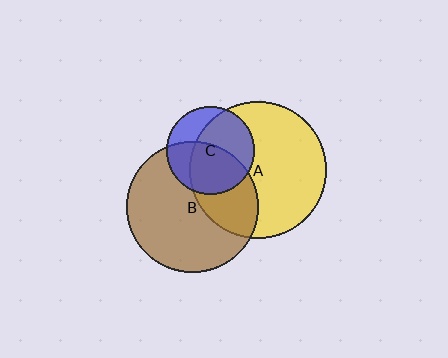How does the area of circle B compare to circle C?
Approximately 2.3 times.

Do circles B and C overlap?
Yes.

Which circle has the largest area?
Circle A (yellow).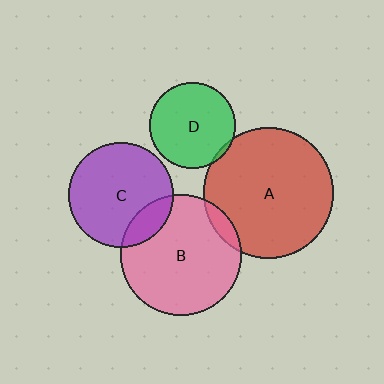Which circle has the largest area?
Circle A (red).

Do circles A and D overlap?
Yes.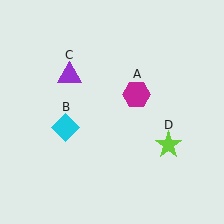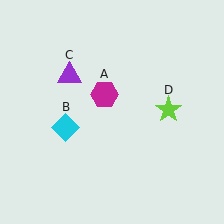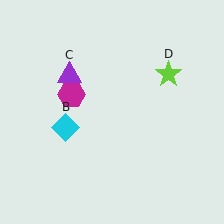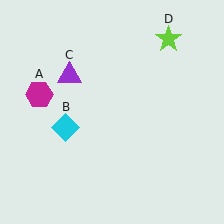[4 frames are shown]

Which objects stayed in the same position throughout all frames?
Cyan diamond (object B) and purple triangle (object C) remained stationary.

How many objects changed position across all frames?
2 objects changed position: magenta hexagon (object A), lime star (object D).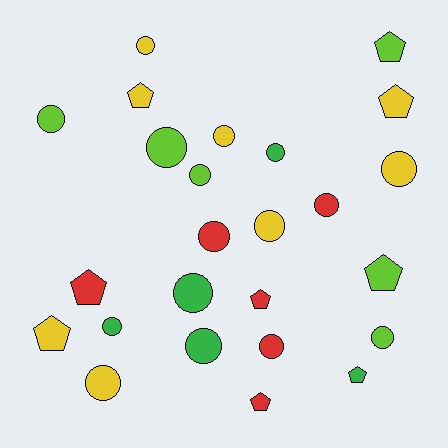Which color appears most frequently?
Yellow, with 8 objects.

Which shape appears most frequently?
Circle, with 16 objects.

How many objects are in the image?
There are 25 objects.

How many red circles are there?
There are 3 red circles.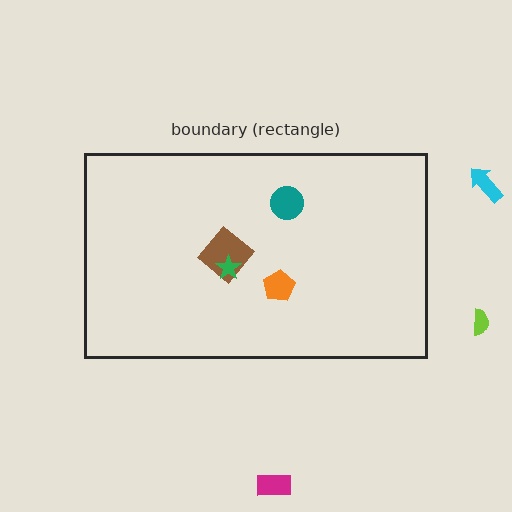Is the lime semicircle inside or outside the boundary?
Outside.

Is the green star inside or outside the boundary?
Inside.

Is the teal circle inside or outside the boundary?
Inside.